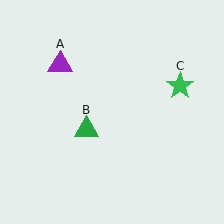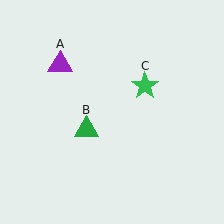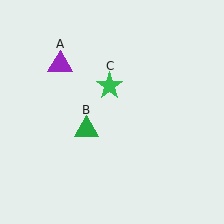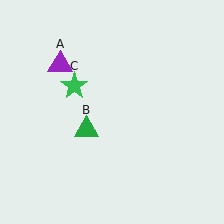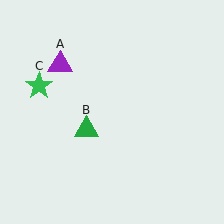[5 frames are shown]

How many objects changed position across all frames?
1 object changed position: green star (object C).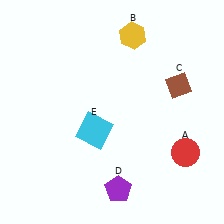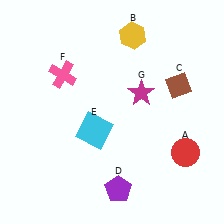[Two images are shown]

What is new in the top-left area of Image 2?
A pink cross (F) was added in the top-left area of Image 2.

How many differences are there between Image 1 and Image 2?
There are 2 differences between the two images.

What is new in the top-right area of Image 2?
A magenta star (G) was added in the top-right area of Image 2.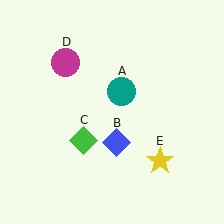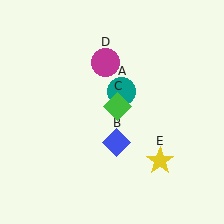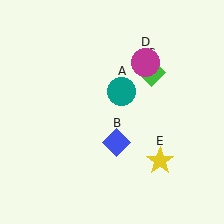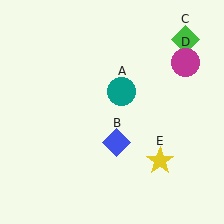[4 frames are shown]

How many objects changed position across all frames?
2 objects changed position: green diamond (object C), magenta circle (object D).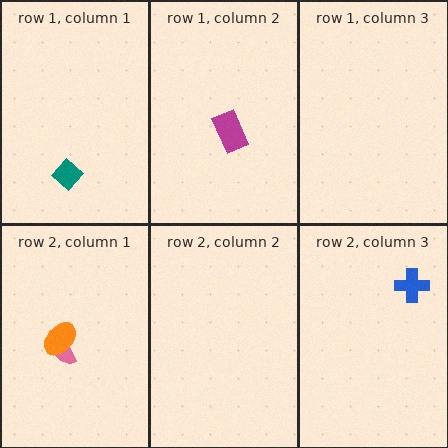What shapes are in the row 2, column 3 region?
The blue cross.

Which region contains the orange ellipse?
The row 2, column 1 region.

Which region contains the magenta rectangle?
The row 1, column 2 region.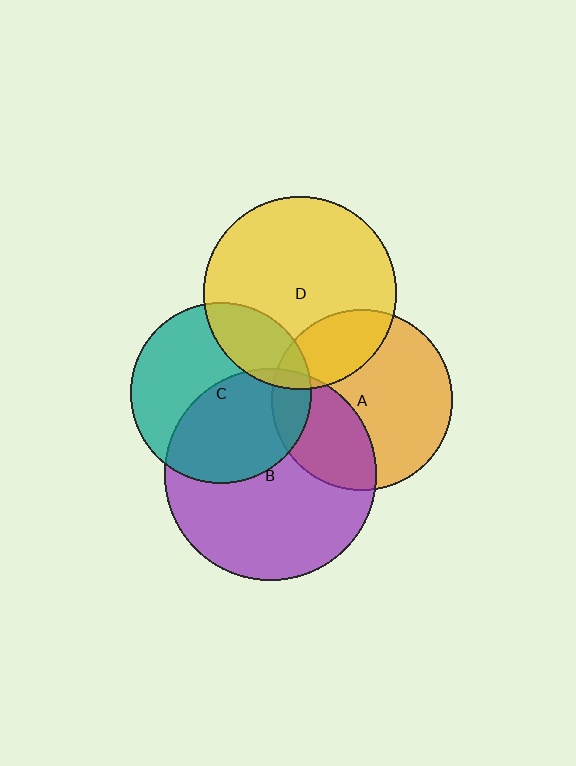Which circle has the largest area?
Circle B (purple).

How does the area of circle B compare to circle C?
Approximately 1.4 times.